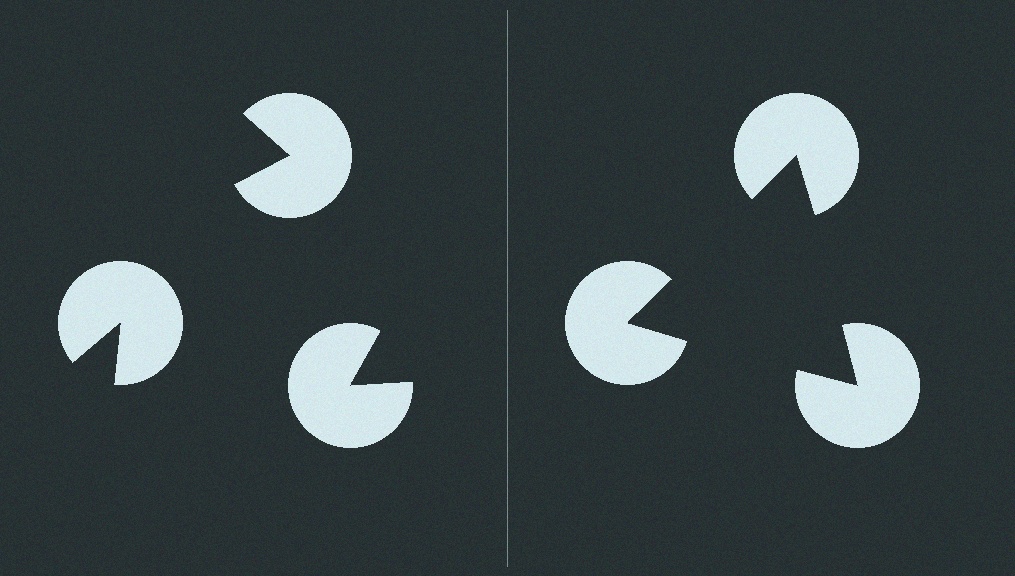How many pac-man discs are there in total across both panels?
6 — 3 on each side.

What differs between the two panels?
The pac-man discs are positioned identically on both sides; only the wedge orientations differ. On the right they align to a triangle; on the left they are misaligned.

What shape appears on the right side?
An illusory triangle.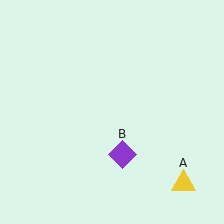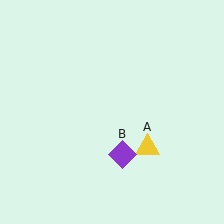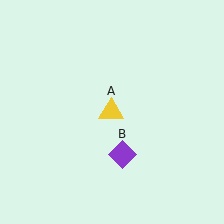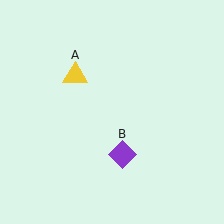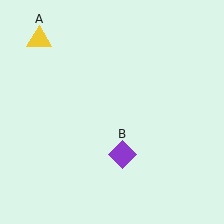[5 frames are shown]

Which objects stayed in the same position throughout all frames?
Purple diamond (object B) remained stationary.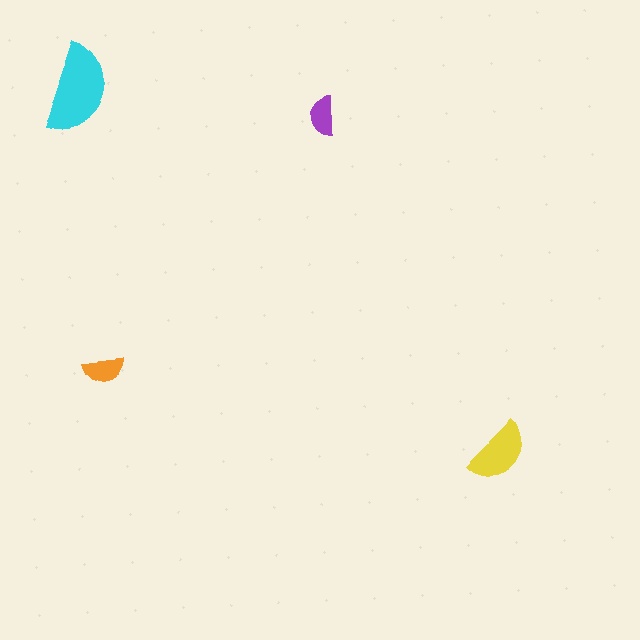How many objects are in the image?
There are 4 objects in the image.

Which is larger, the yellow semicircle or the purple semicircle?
The yellow one.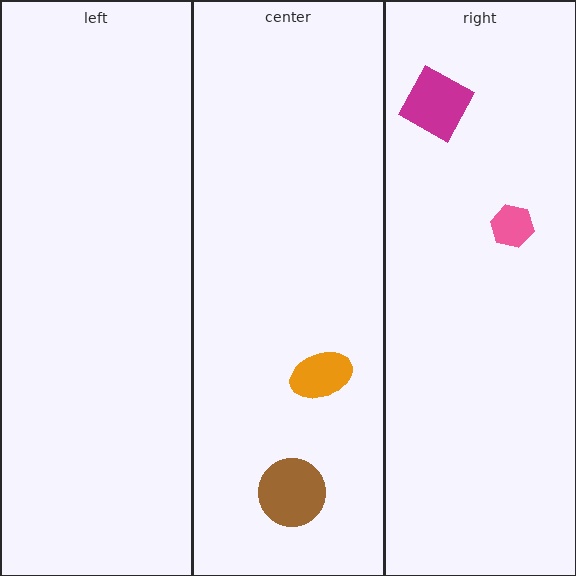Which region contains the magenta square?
The right region.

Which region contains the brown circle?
The center region.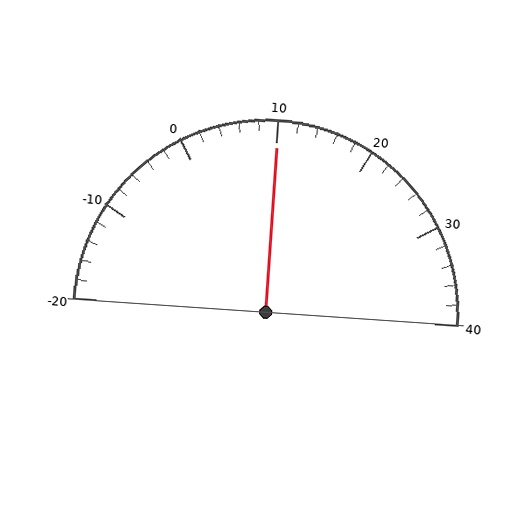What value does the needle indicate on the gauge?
The needle indicates approximately 10.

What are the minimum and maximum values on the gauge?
The gauge ranges from -20 to 40.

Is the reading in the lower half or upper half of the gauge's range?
The reading is in the upper half of the range (-20 to 40).